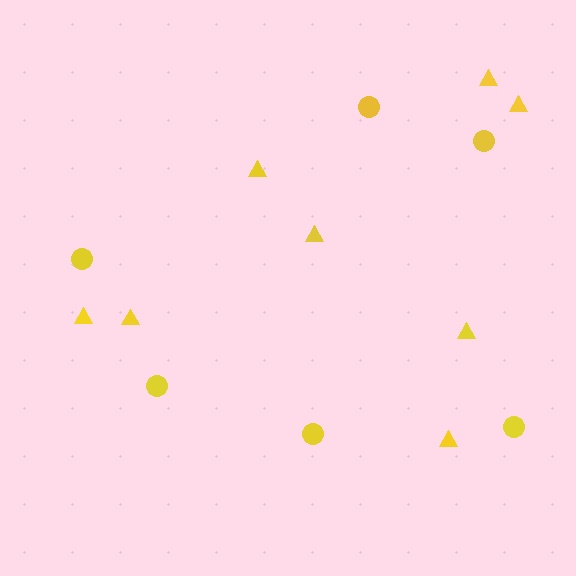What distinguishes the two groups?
There are 2 groups: one group of circles (6) and one group of triangles (8).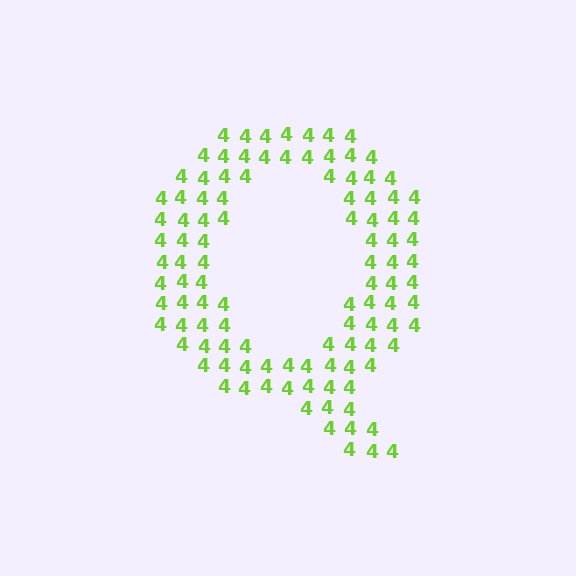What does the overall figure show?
The overall figure shows the letter Q.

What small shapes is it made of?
It is made of small digit 4's.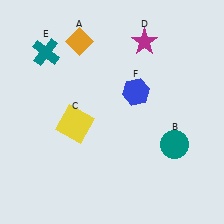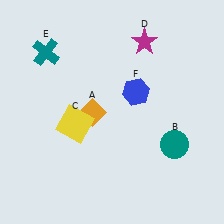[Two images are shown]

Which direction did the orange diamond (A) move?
The orange diamond (A) moved down.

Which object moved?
The orange diamond (A) moved down.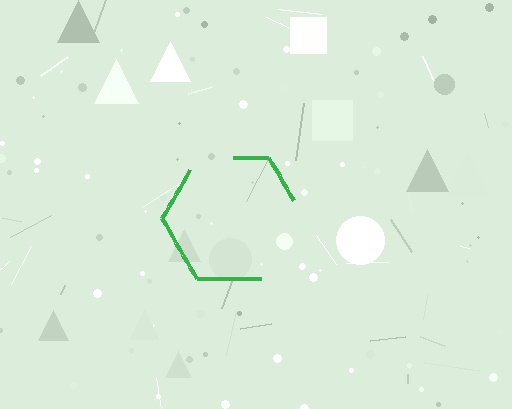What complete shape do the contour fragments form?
The contour fragments form a hexagon.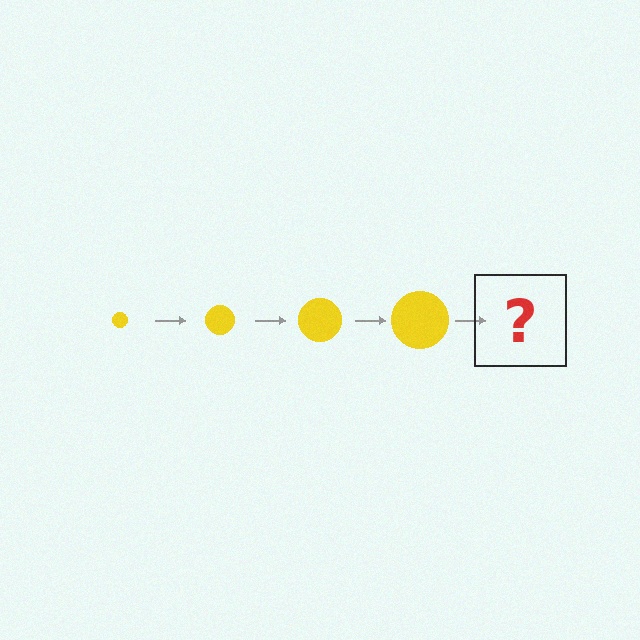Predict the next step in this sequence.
The next step is a yellow circle, larger than the previous one.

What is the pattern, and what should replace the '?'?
The pattern is that the circle gets progressively larger each step. The '?' should be a yellow circle, larger than the previous one.